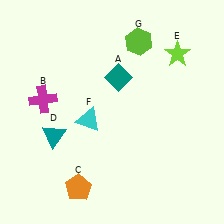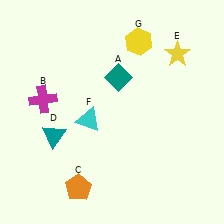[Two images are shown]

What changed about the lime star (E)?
In Image 1, E is lime. In Image 2, it changed to yellow.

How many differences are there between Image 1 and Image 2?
There are 2 differences between the two images.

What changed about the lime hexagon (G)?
In Image 1, G is lime. In Image 2, it changed to yellow.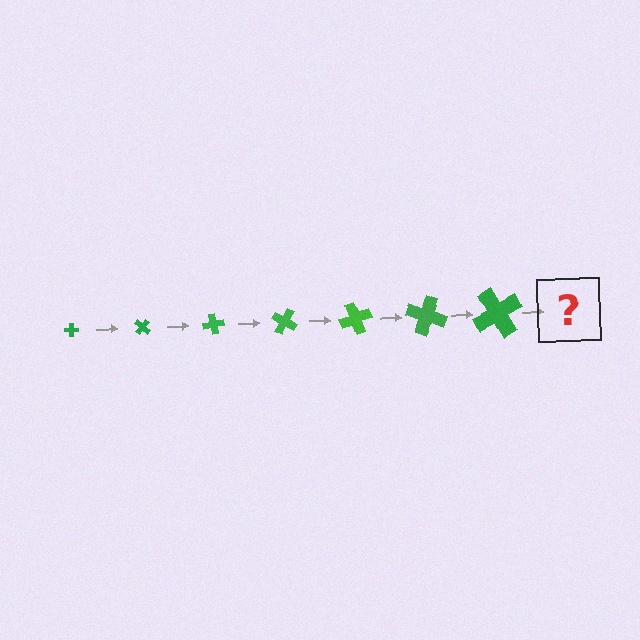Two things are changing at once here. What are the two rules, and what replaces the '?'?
The two rules are that the cross grows larger each step and it rotates 40 degrees each step. The '?' should be a cross, larger than the previous one and rotated 280 degrees from the start.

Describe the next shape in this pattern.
It should be a cross, larger than the previous one and rotated 280 degrees from the start.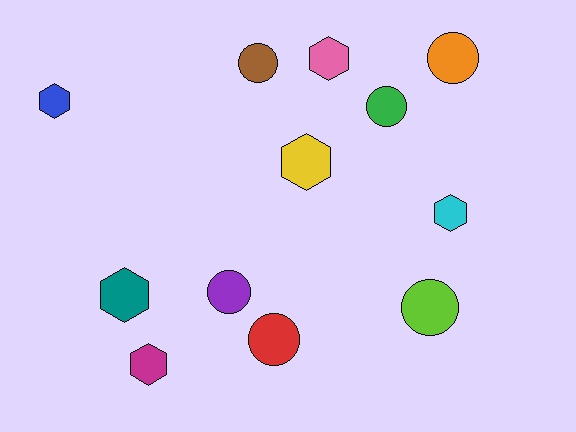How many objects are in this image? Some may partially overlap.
There are 12 objects.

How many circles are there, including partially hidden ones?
There are 6 circles.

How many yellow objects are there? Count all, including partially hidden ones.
There is 1 yellow object.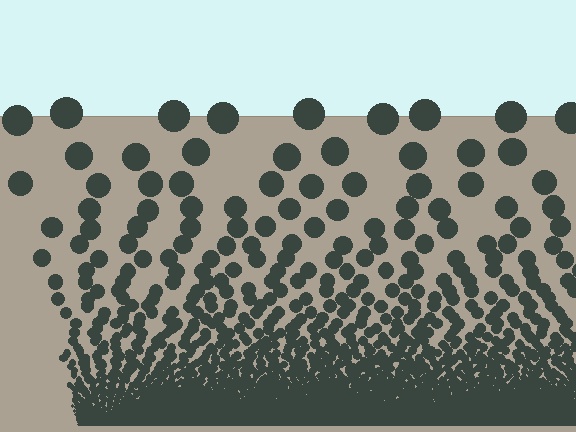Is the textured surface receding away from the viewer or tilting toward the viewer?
The surface appears to tilt toward the viewer. Texture elements get larger and sparser toward the top.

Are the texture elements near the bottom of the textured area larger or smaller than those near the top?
Smaller. The gradient is inverted — elements near the bottom are smaller and denser.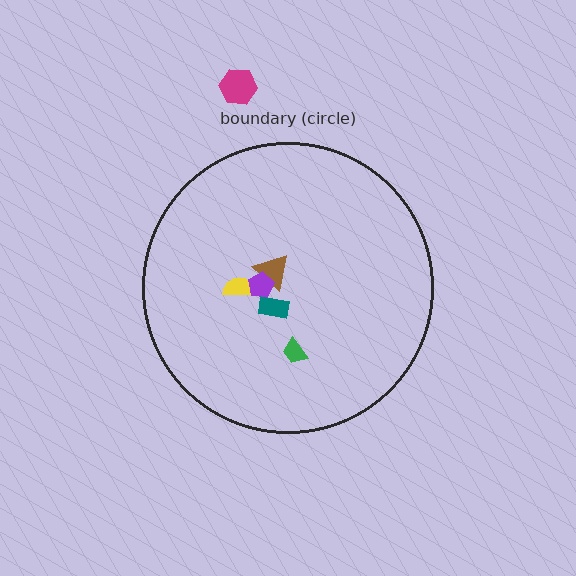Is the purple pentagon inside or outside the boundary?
Inside.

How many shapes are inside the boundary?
5 inside, 1 outside.